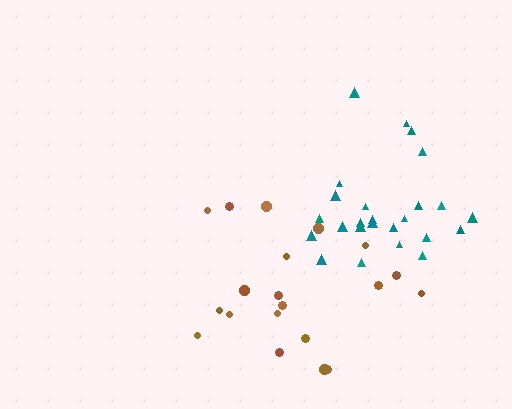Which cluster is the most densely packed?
Teal.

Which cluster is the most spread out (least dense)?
Brown.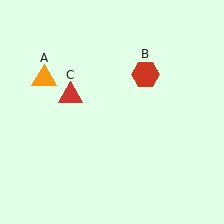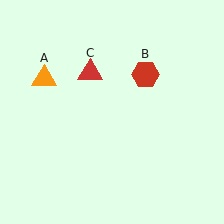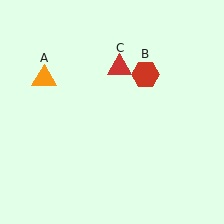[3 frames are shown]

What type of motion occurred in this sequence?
The red triangle (object C) rotated clockwise around the center of the scene.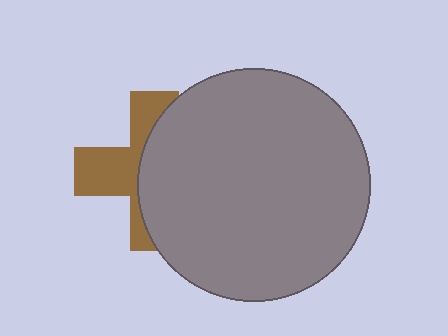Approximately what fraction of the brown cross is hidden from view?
Roughly 57% of the brown cross is hidden behind the gray circle.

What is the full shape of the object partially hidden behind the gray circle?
The partially hidden object is a brown cross.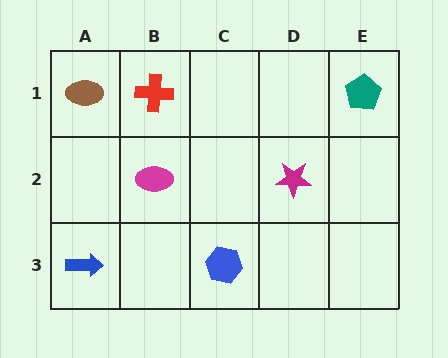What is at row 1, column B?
A red cross.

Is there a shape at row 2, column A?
No, that cell is empty.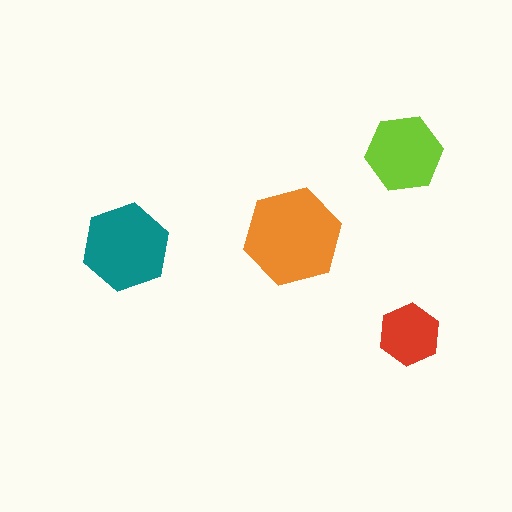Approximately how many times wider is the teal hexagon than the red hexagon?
About 1.5 times wider.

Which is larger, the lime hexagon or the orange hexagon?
The orange one.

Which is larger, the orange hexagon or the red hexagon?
The orange one.